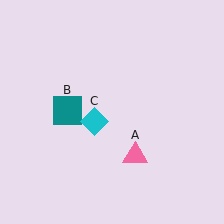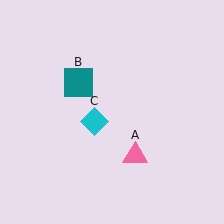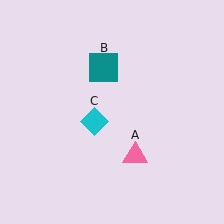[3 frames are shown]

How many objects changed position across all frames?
1 object changed position: teal square (object B).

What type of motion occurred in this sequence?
The teal square (object B) rotated clockwise around the center of the scene.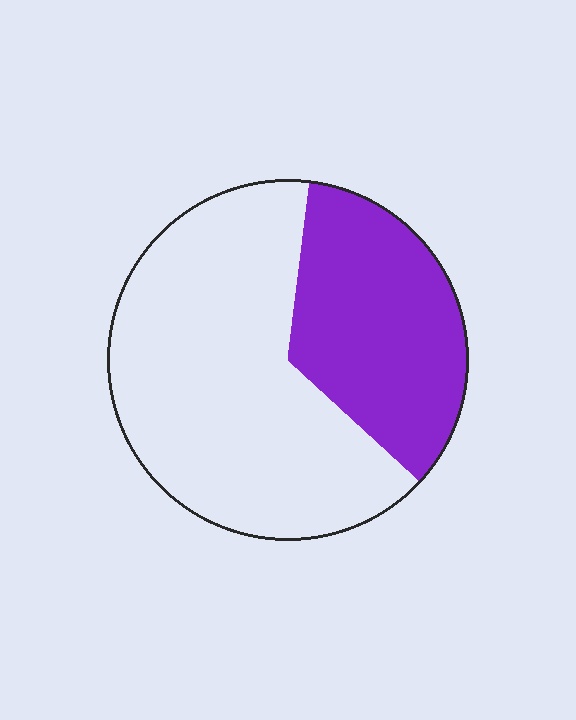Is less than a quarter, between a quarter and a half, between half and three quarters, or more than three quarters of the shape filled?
Between a quarter and a half.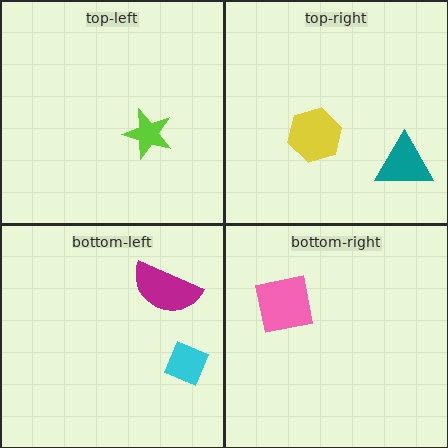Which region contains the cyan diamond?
The bottom-left region.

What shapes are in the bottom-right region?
The pink square.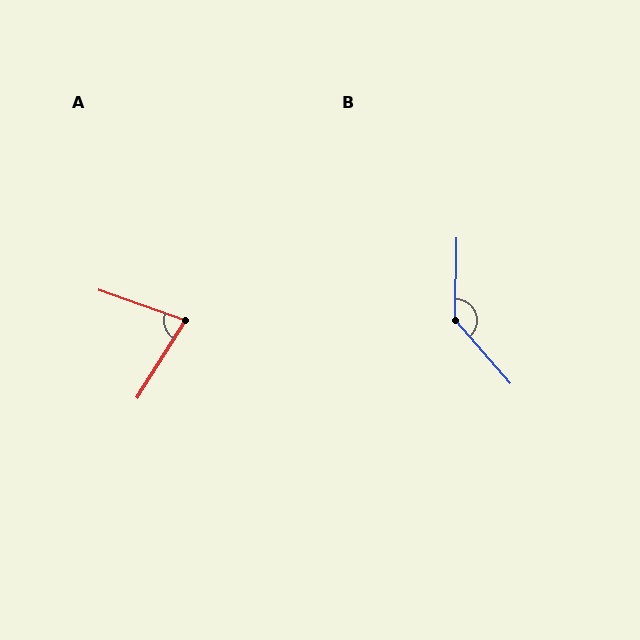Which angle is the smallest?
A, at approximately 77 degrees.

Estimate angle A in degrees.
Approximately 77 degrees.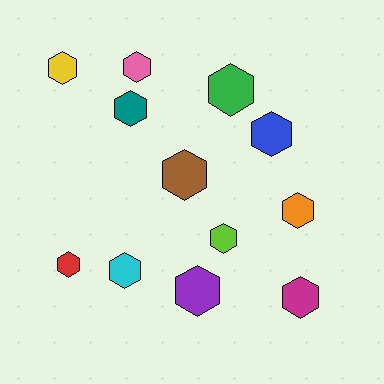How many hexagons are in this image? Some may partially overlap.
There are 12 hexagons.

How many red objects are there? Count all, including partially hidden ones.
There is 1 red object.